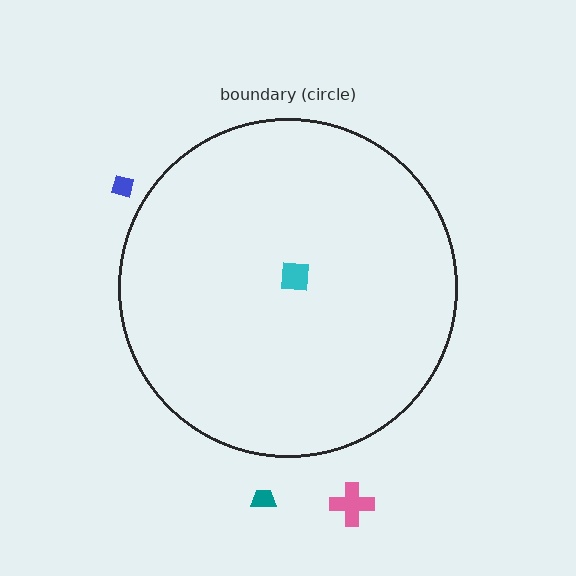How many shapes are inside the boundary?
1 inside, 3 outside.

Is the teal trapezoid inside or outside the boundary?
Outside.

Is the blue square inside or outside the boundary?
Outside.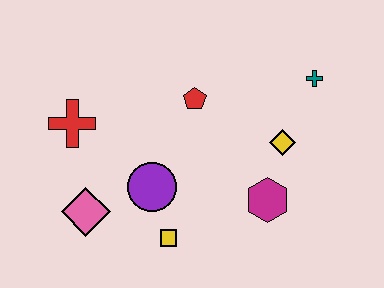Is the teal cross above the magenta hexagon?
Yes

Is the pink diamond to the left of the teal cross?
Yes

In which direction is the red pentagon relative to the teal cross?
The red pentagon is to the left of the teal cross.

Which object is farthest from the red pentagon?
The pink diamond is farthest from the red pentagon.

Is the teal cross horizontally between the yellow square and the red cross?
No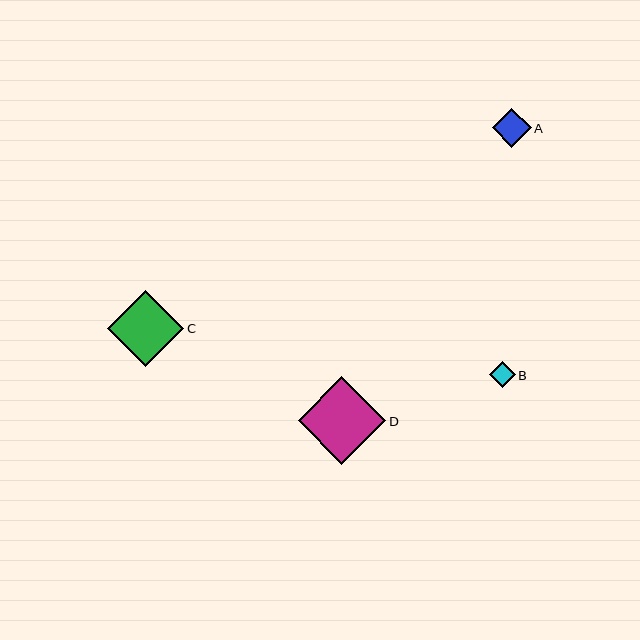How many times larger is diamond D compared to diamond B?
Diamond D is approximately 3.4 times the size of diamond B.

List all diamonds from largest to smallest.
From largest to smallest: D, C, A, B.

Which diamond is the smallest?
Diamond B is the smallest with a size of approximately 26 pixels.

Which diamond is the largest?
Diamond D is the largest with a size of approximately 88 pixels.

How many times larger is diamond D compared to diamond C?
Diamond D is approximately 1.2 times the size of diamond C.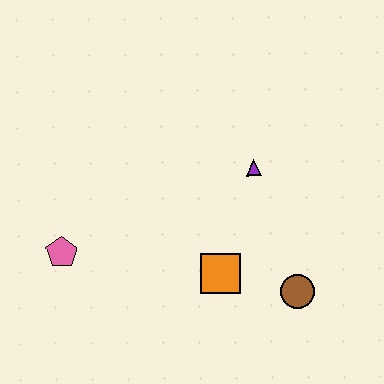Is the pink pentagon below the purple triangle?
Yes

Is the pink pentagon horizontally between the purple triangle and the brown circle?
No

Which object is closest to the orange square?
The brown circle is closest to the orange square.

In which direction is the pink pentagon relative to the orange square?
The pink pentagon is to the left of the orange square.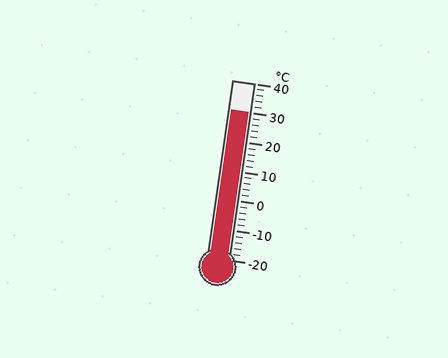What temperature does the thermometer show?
The thermometer shows approximately 30°C.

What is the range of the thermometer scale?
The thermometer scale ranges from -20°C to 40°C.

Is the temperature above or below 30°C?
The temperature is at 30°C.